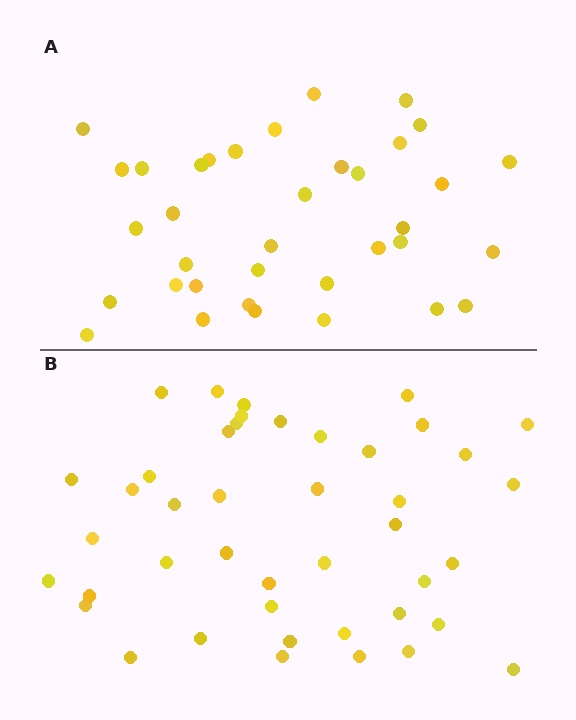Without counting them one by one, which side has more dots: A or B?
Region B (the bottom region) has more dots.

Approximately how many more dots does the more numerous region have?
Region B has roughly 8 or so more dots than region A.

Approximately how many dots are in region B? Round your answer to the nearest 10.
About 40 dots. (The exact count is 43, which rounds to 40.)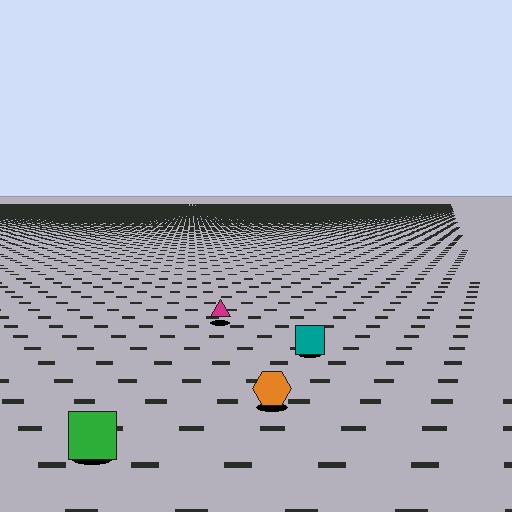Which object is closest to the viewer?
The green square is closest. The texture marks near it are larger and more spread out.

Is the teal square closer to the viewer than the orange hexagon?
No. The orange hexagon is closer — you can tell from the texture gradient: the ground texture is coarser near it.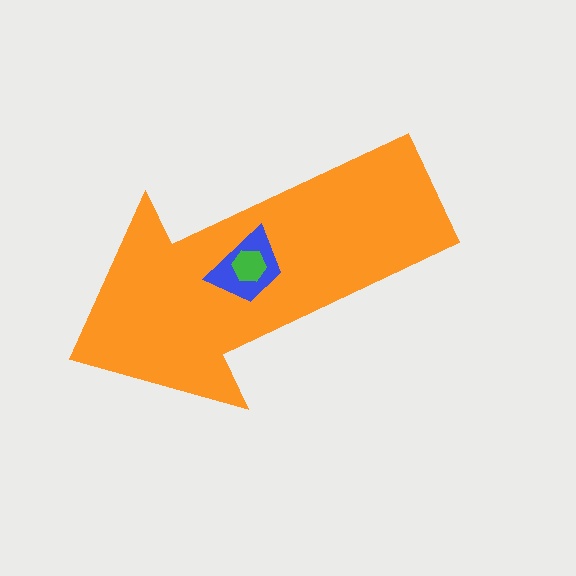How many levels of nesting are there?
3.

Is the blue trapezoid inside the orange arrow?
Yes.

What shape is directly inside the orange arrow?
The blue trapezoid.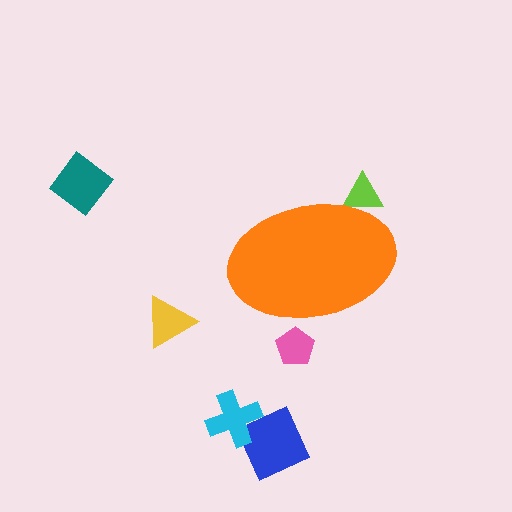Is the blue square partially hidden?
No, the blue square is fully visible.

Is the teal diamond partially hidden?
No, the teal diamond is fully visible.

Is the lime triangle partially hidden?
Yes, the lime triangle is partially hidden behind the orange ellipse.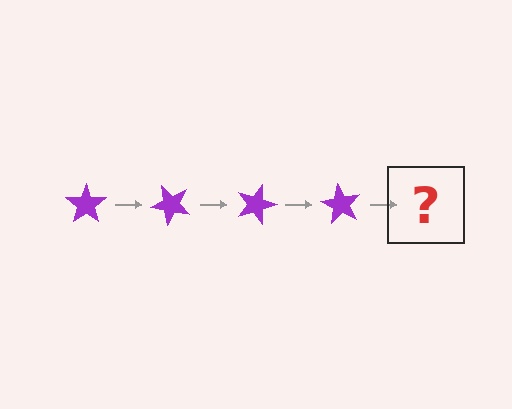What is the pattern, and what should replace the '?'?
The pattern is that the star rotates 45 degrees each step. The '?' should be a purple star rotated 180 degrees.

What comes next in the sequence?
The next element should be a purple star rotated 180 degrees.